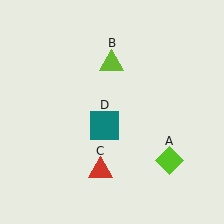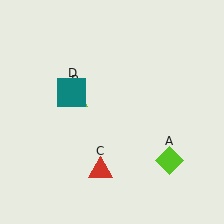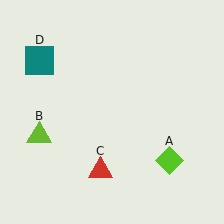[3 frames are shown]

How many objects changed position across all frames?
2 objects changed position: lime triangle (object B), teal square (object D).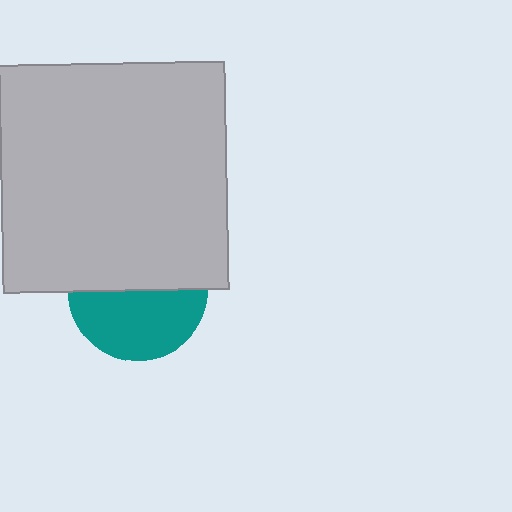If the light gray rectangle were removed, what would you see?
You would see the complete teal circle.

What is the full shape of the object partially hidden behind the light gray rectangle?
The partially hidden object is a teal circle.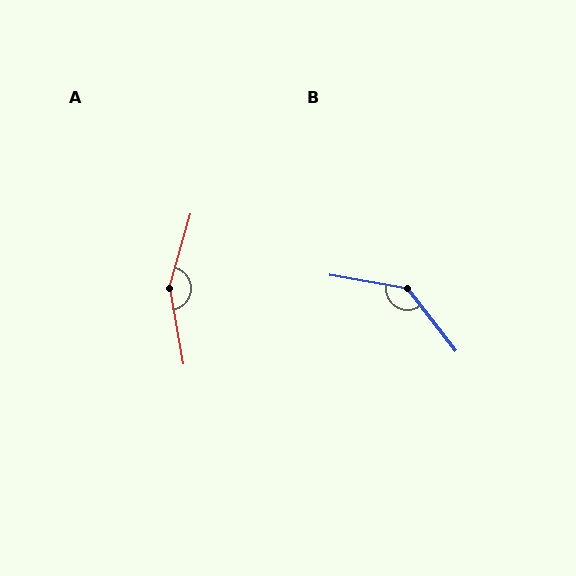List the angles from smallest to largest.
B (138°), A (154°).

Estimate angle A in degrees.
Approximately 154 degrees.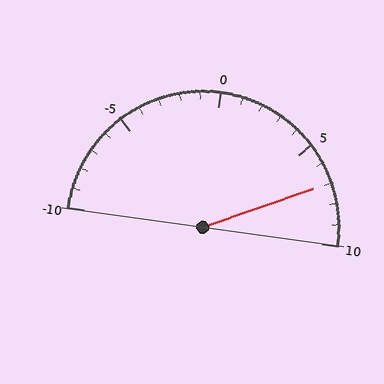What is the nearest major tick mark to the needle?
The nearest major tick mark is 5.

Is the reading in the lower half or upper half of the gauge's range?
The reading is in the upper half of the range (-10 to 10).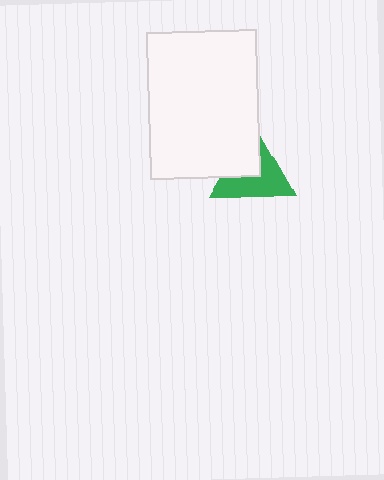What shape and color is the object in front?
The object in front is a white rectangle.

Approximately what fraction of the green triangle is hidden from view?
Roughly 40% of the green triangle is hidden behind the white rectangle.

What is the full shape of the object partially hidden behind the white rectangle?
The partially hidden object is a green triangle.